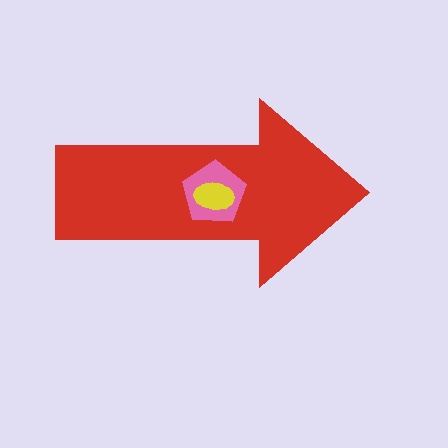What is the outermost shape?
The red arrow.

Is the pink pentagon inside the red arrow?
Yes.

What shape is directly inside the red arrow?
The pink pentagon.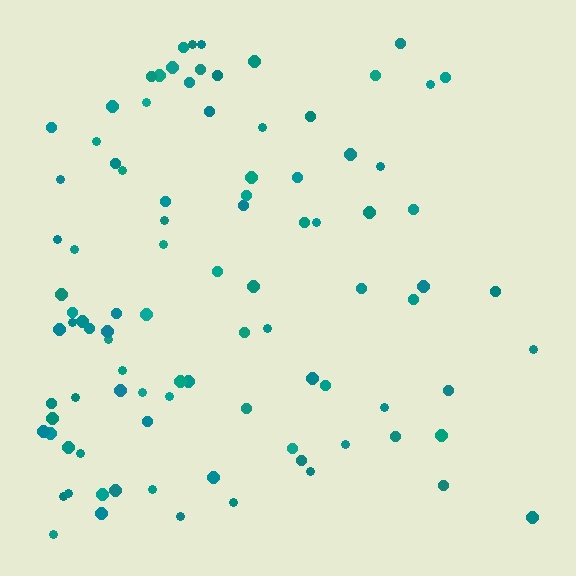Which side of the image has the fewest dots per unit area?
The right.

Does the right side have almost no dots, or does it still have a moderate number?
Still a moderate number, just noticeably fewer than the left.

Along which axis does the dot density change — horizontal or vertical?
Horizontal.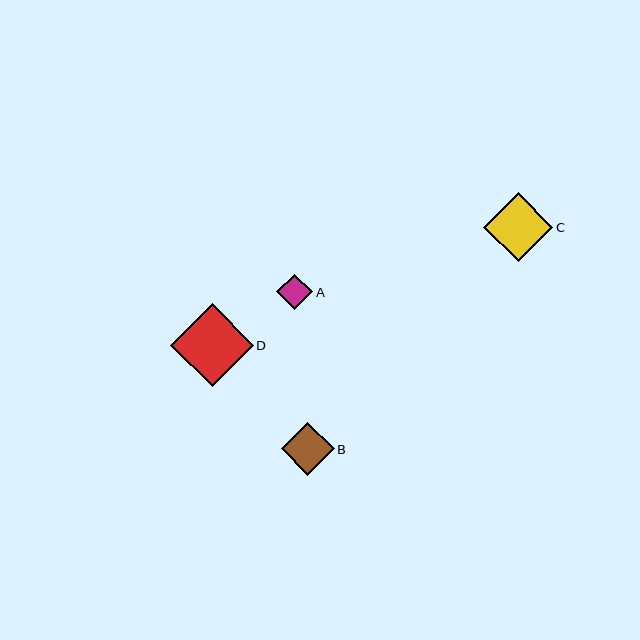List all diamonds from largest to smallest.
From largest to smallest: D, C, B, A.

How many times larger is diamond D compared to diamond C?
Diamond D is approximately 1.2 times the size of diamond C.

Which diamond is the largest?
Diamond D is the largest with a size of approximately 82 pixels.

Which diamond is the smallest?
Diamond A is the smallest with a size of approximately 36 pixels.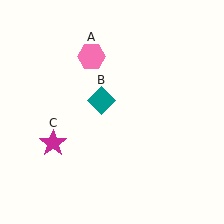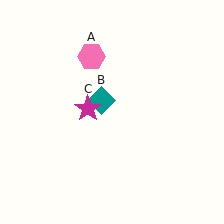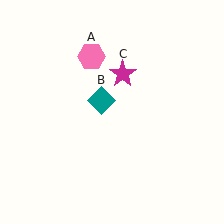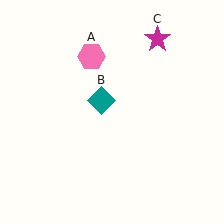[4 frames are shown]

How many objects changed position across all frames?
1 object changed position: magenta star (object C).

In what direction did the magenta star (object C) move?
The magenta star (object C) moved up and to the right.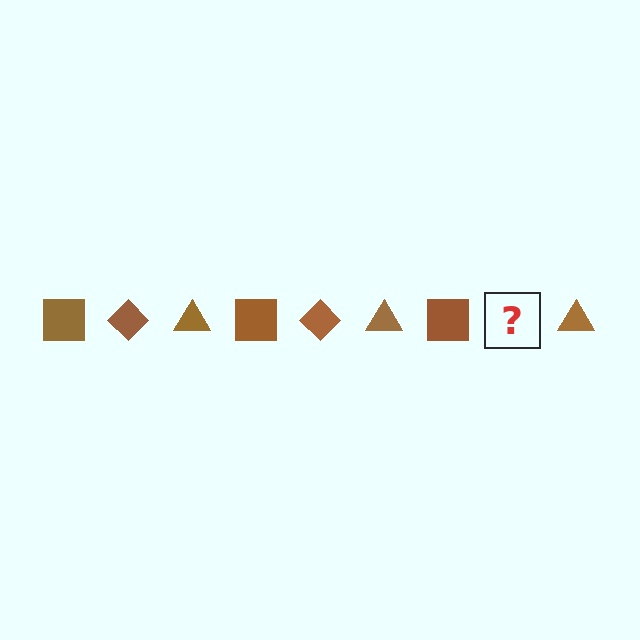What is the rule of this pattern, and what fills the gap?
The rule is that the pattern cycles through square, diamond, triangle shapes in brown. The gap should be filled with a brown diamond.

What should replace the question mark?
The question mark should be replaced with a brown diamond.